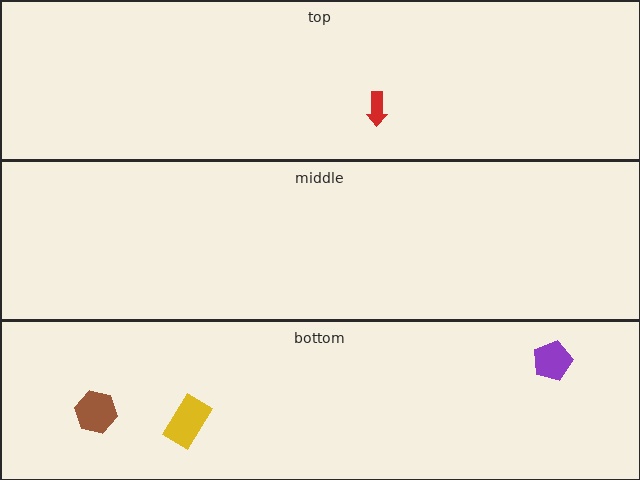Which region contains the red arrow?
The top region.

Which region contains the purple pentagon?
The bottom region.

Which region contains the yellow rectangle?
The bottom region.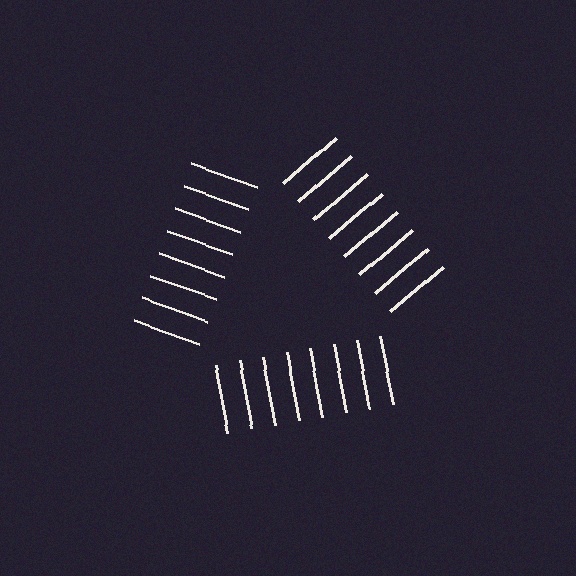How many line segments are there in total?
24 — 8 along each of the 3 edges.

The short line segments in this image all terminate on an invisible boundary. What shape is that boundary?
An illusory triangle — the line segments terminate on its edges but no continuous stroke is drawn.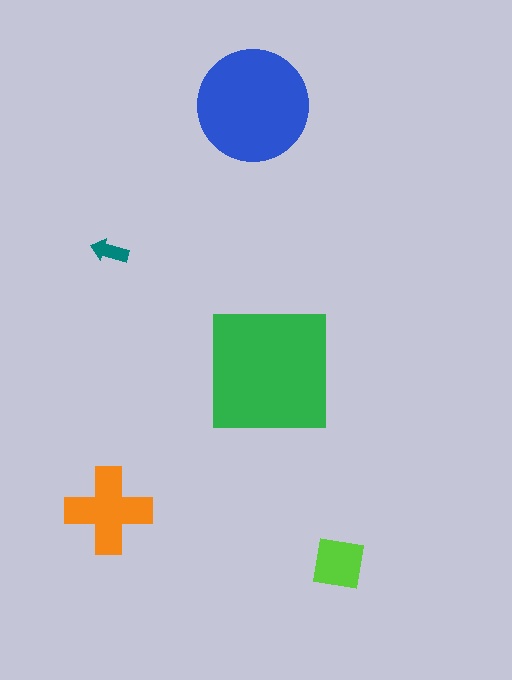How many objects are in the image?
There are 5 objects in the image.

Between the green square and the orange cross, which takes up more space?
The green square.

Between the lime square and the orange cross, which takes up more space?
The orange cross.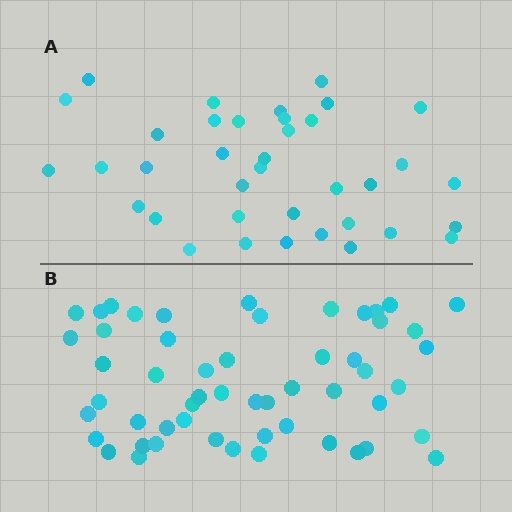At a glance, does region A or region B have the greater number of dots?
Region B (the bottom region) has more dots.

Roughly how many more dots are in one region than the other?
Region B has approximately 15 more dots than region A.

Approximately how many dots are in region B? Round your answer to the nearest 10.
About 50 dots. (The exact count is 54, which rounds to 50.)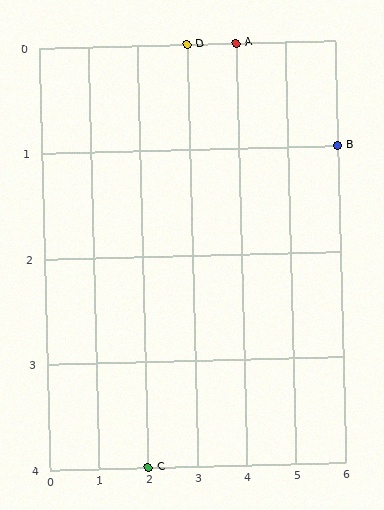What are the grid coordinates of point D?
Point D is at grid coordinates (3, 0).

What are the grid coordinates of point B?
Point B is at grid coordinates (6, 1).